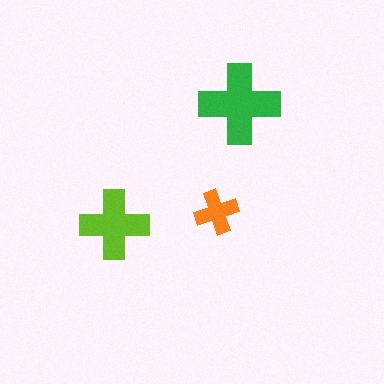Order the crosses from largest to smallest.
the green one, the lime one, the orange one.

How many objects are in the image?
There are 3 objects in the image.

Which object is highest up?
The green cross is topmost.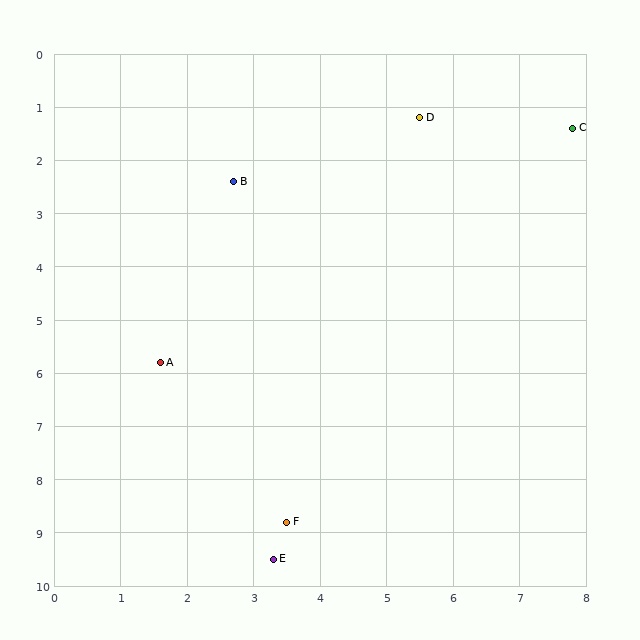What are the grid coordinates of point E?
Point E is at approximately (3.3, 9.5).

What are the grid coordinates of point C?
Point C is at approximately (7.8, 1.4).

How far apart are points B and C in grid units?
Points B and C are about 5.2 grid units apart.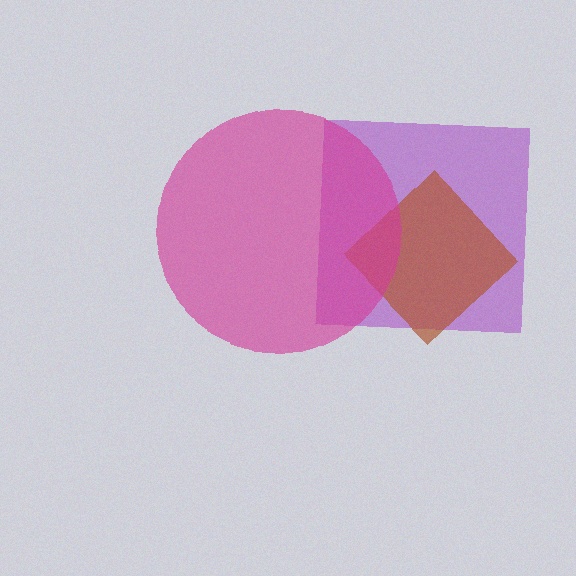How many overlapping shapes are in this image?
There are 3 overlapping shapes in the image.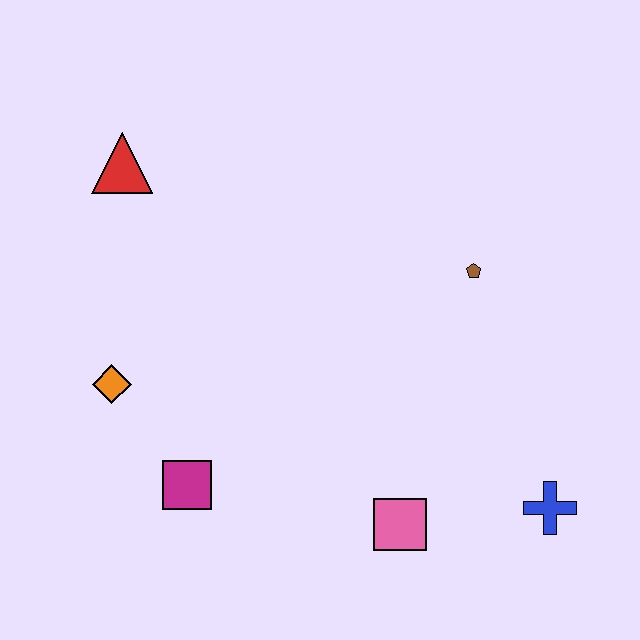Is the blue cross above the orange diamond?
No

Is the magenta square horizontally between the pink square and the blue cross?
No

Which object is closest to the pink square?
The blue cross is closest to the pink square.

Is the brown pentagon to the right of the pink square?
Yes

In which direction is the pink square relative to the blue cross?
The pink square is to the left of the blue cross.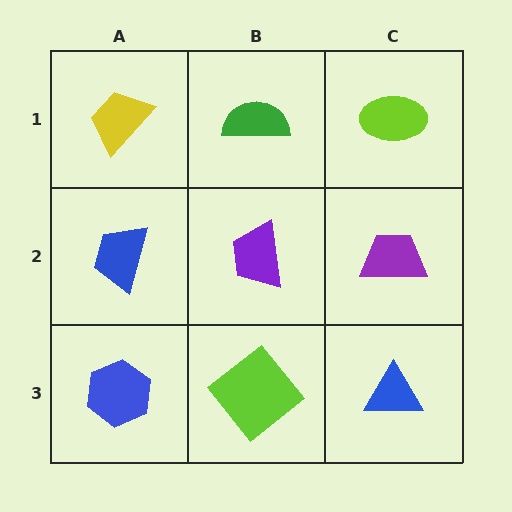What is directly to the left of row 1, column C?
A green semicircle.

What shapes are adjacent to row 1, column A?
A blue trapezoid (row 2, column A), a green semicircle (row 1, column B).